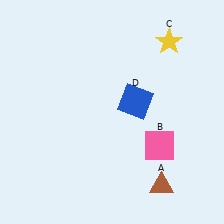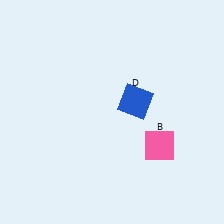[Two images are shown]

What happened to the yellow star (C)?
The yellow star (C) was removed in Image 2. It was in the top-right area of Image 1.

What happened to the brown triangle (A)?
The brown triangle (A) was removed in Image 2. It was in the bottom-right area of Image 1.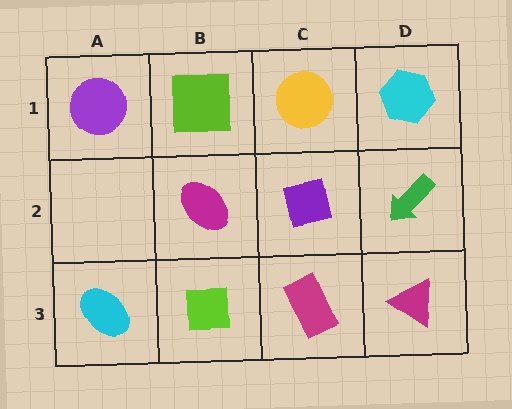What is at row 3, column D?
A magenta triangle.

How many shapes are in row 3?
4 shapes.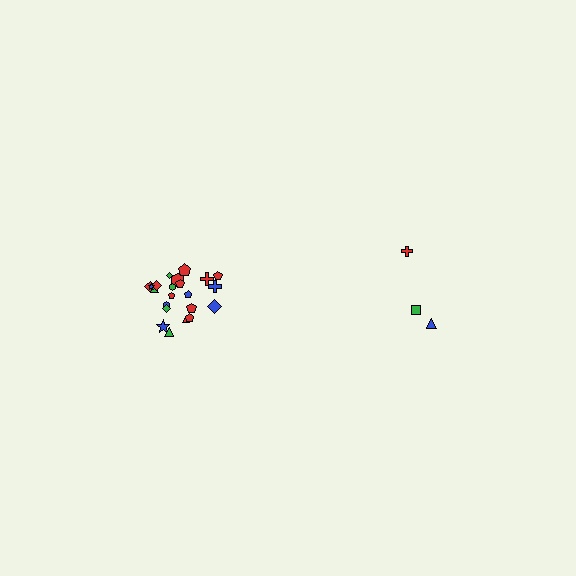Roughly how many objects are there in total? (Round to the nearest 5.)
Roughly 25 objects in total.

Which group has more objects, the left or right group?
The left group.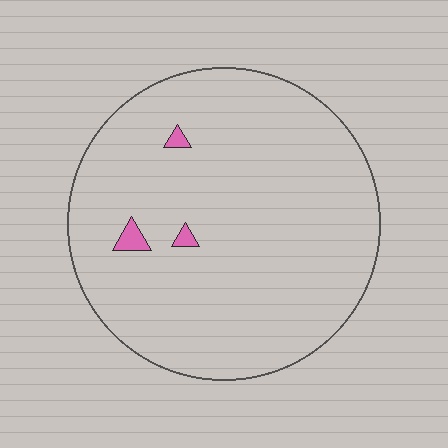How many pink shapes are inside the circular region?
3.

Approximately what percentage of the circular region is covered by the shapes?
Approximately 0%.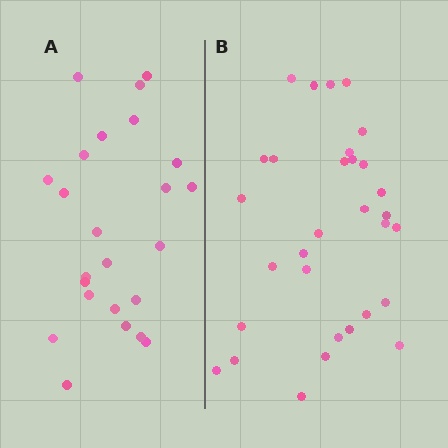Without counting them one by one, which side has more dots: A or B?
Region B (the right region) has more dots.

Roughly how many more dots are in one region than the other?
Region B has roughly 8 or so more dots than region A.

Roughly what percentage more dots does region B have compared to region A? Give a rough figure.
About 30% more.